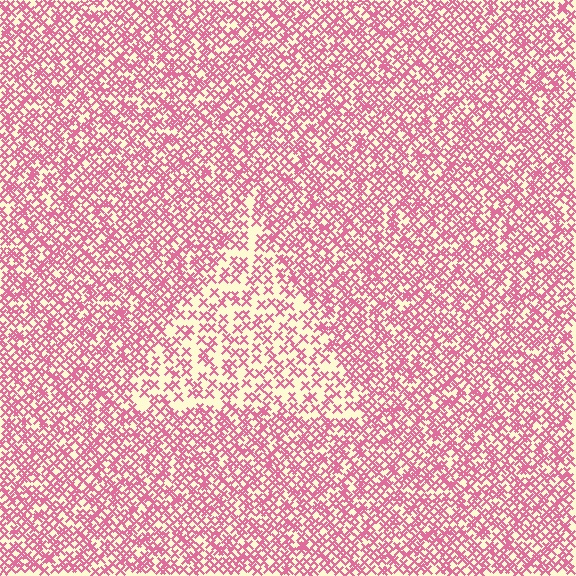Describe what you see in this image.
The image contains small pink elements arranged at two different densities. A triangle-shaped region is visible where the elements are less densely packed than the surrounding area.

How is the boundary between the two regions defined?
The boundary is defined by a change in element density (approximately 2.0x ratio). All elements are the same color, size, and shape.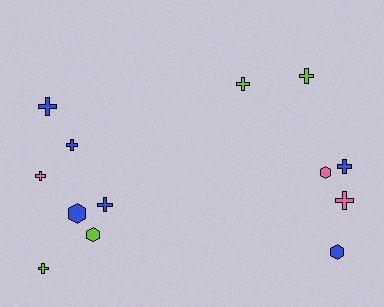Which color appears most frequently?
Blue, with 6 objects.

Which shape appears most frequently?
Cross, with 9 objects.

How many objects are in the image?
There are 13 objects.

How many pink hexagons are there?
There is 1 pink hexagon.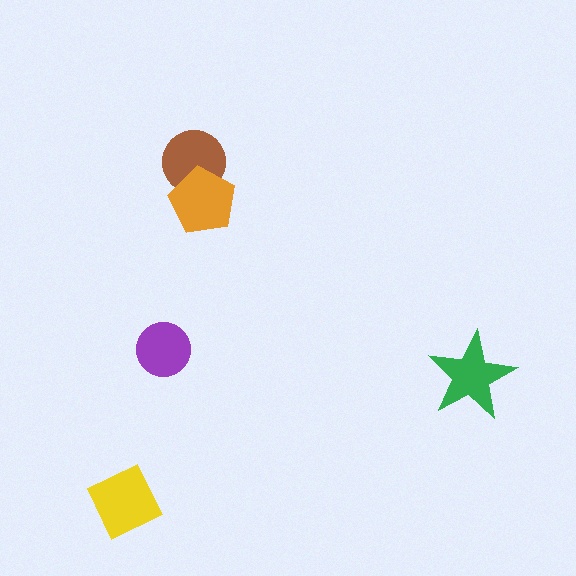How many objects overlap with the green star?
0 objects overlap with the green star.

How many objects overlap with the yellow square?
0 objects overlap with the yellow square.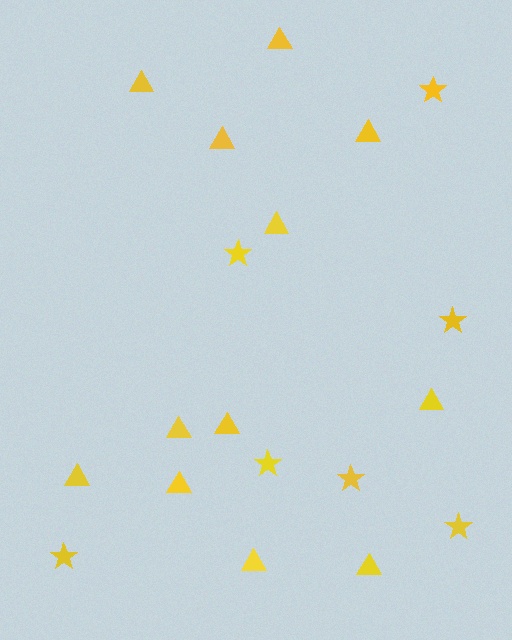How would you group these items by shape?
There are 2 groups: one group of triangles (12) and one group of stars (7).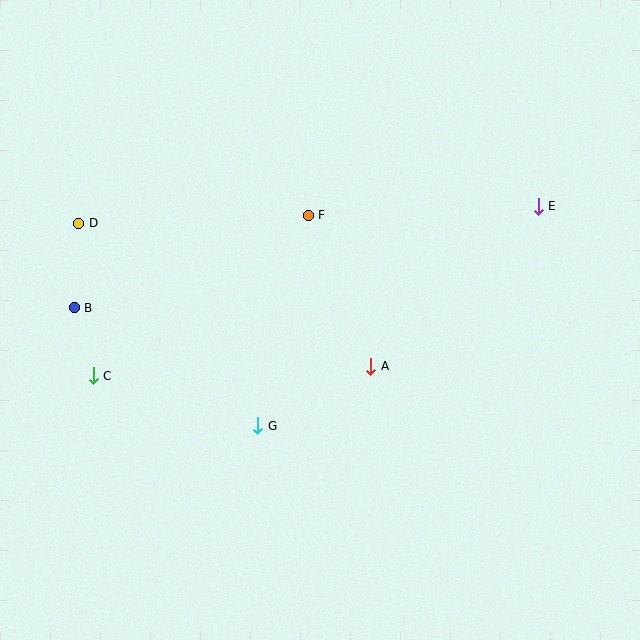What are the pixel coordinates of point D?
Point D is at (79, 223).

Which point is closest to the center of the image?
Point A at (371, 366) is closest to the center.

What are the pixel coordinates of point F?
Point F is at (308, 215).